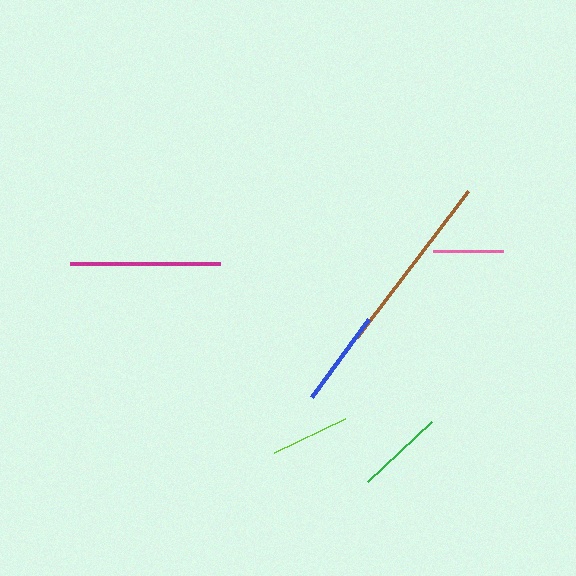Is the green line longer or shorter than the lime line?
The green line is longer than the lime line.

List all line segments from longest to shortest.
From longest to shortest: brown, magenta, blue, green, lime, pink.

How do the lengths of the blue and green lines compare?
The blue and green lines are approximately the same length.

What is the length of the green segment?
The green segment is approximately 88 pixels long.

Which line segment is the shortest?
The pink line is the shortest at approximately 70 pixels.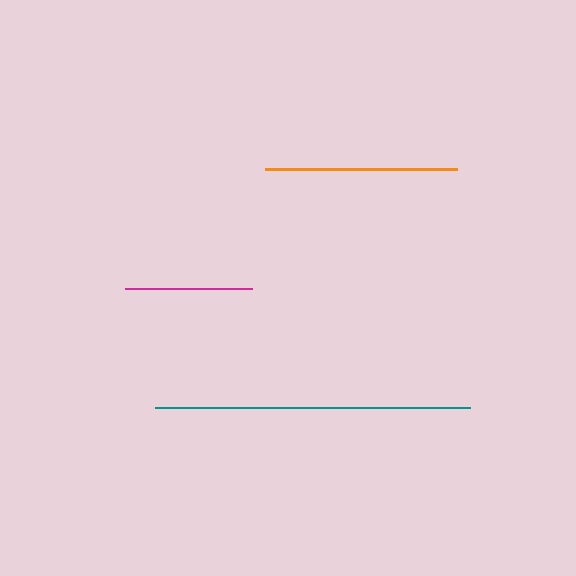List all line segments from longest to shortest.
From longest to shortest: teal, orange, magenta.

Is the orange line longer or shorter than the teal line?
The teal line is longer than the orange line.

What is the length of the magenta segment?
The magenta segment is approximately 128 pixels long.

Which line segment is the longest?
The teal line is the longest at approximately 314 pixels.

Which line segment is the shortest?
The magenta line is the shortest at approximately 128 pixels.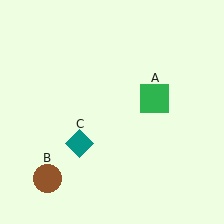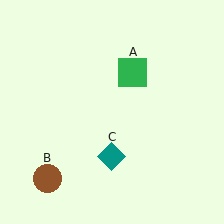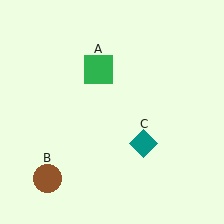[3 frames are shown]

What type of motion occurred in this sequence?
The green square (object A), teal diamond (object C) rotated counterclockwise around the center of the scene.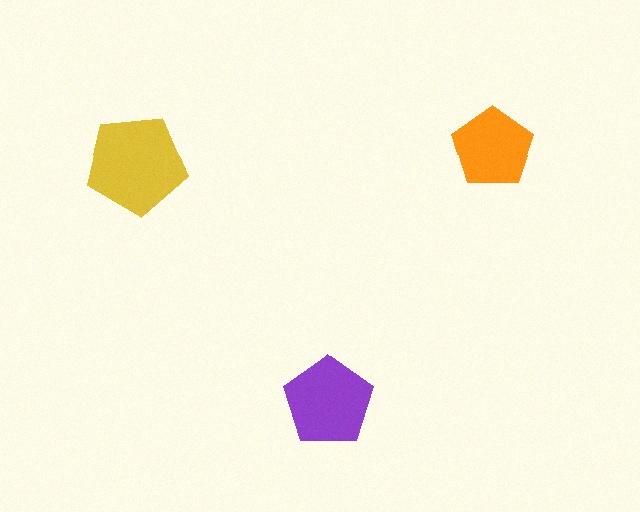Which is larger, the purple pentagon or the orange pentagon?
The purple one.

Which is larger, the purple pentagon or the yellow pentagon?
The yellow one.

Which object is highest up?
The orange pentagon is topmost.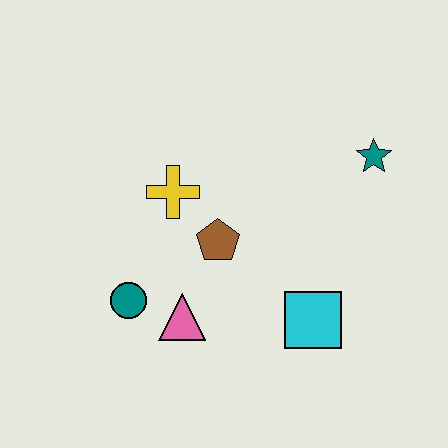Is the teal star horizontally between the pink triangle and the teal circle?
No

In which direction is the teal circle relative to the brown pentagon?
The teal circle is to the left of the brown pentagon.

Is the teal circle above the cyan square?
Yes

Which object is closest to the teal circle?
The pink triangle is closest to the teal circle.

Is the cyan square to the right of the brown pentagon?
Yes